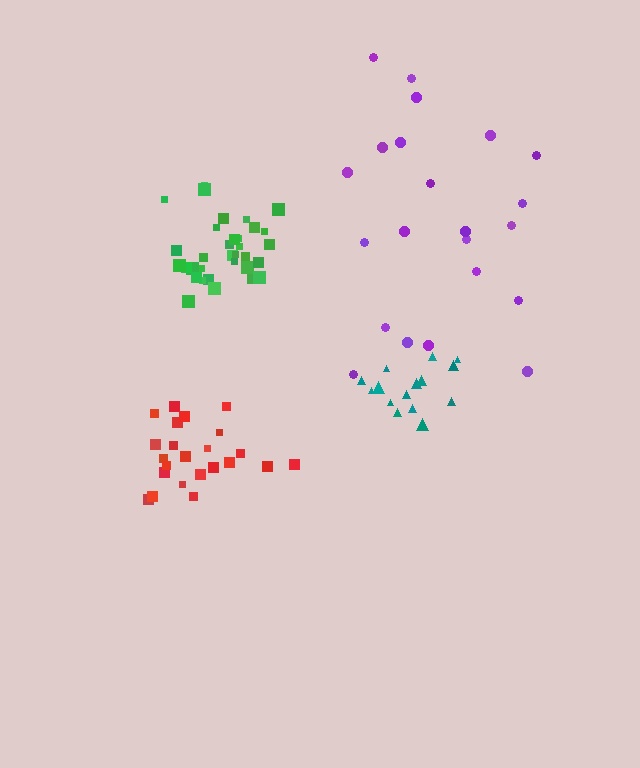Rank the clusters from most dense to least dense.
green, red, teal, purple.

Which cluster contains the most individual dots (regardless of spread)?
Green (33).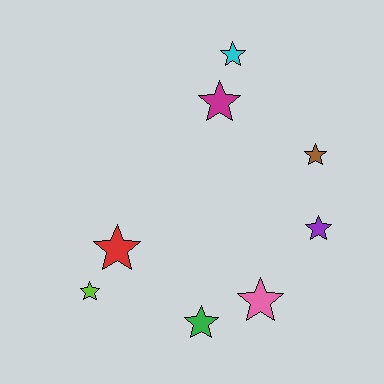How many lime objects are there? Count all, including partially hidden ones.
There is 1 lime object.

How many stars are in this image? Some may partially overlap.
There are 8 stars.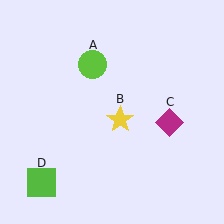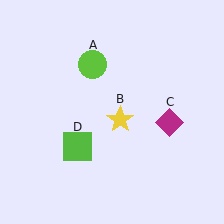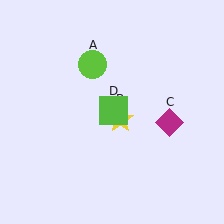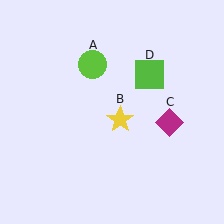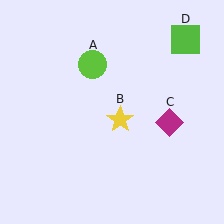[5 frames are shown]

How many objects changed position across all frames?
1 object changed position: lime square (object D).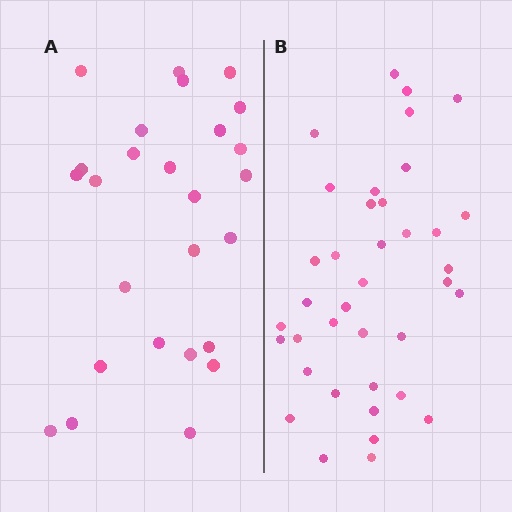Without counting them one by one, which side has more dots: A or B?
Region B (the right region) has more dots.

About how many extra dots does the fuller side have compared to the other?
Region B has roughly 12 or so more dots than region A.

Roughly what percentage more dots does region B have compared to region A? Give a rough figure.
About 45% more.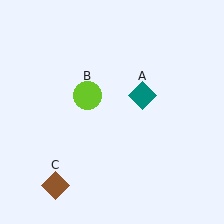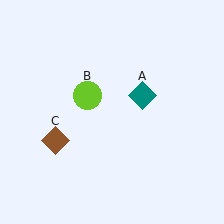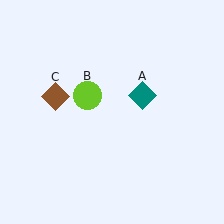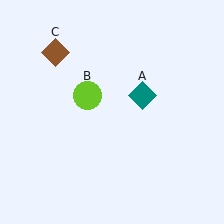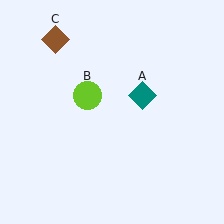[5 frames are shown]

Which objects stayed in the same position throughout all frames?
Teal diamond (object A) and lime circle (object B) remained stationary.